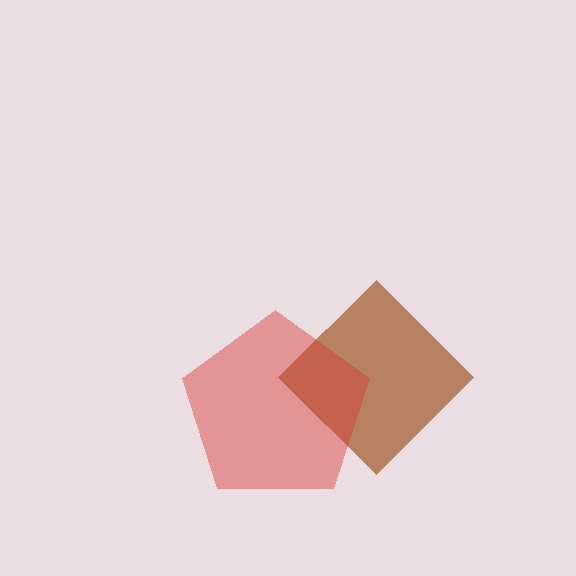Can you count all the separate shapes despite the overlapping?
Yes, there are 2 separate shapes.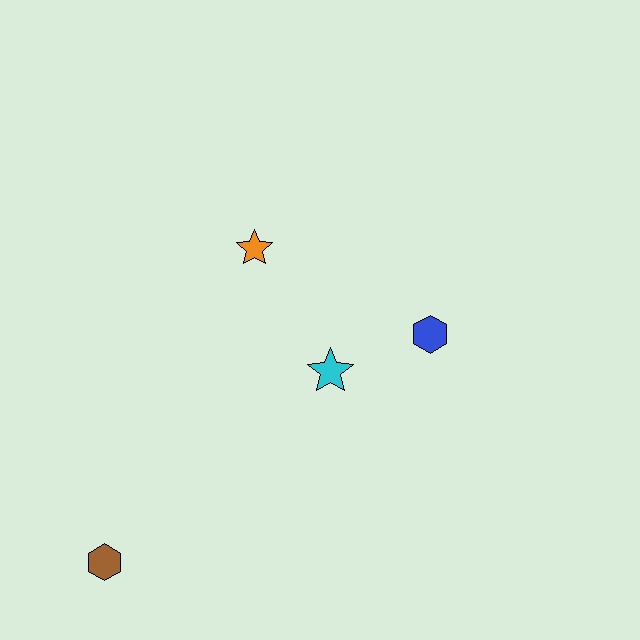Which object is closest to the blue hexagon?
The cyan star is closest to the blue hexagon.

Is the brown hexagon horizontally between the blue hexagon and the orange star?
No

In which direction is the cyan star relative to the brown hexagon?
The cyan star is to the right of the brown hexagon.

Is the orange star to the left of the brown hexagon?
No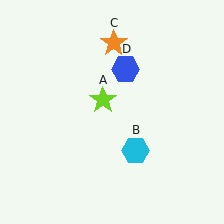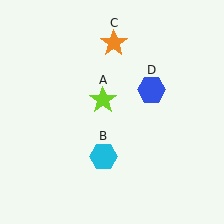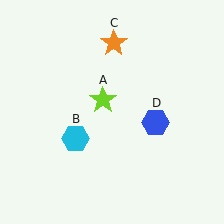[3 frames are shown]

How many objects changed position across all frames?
2 objects changed position: cyan hexagon (object B), blue hexagon (object D).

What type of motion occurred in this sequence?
The cyan hexagon (object B), blue hexagon (object D) rotated clockwise around the center of the scene.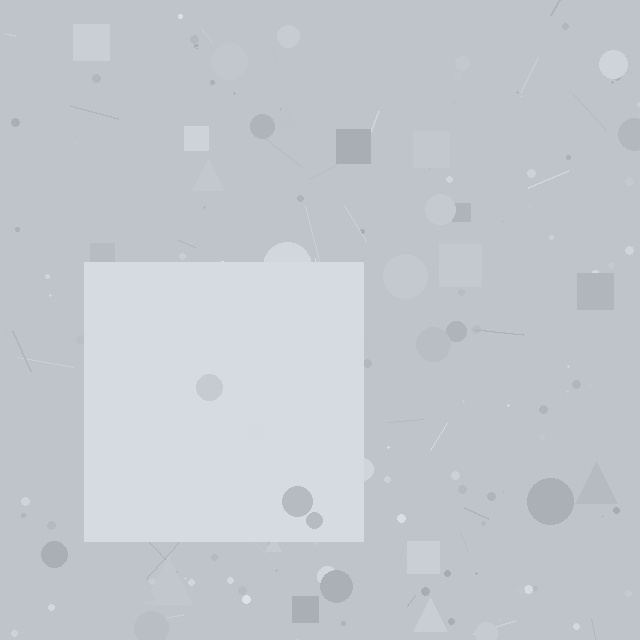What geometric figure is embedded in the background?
A square is embedded in the background.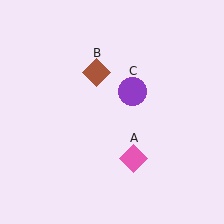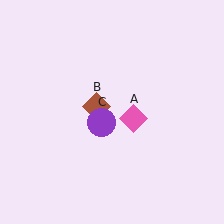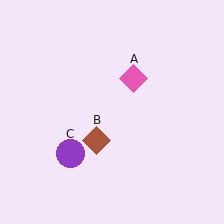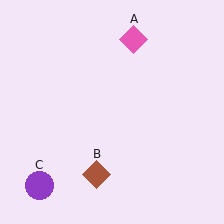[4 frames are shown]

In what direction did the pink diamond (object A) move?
The pink diamond (object A) moved up.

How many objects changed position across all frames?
3 objects changed position: pink diamond (object A), brown diamond (object B), purple circle (object C).